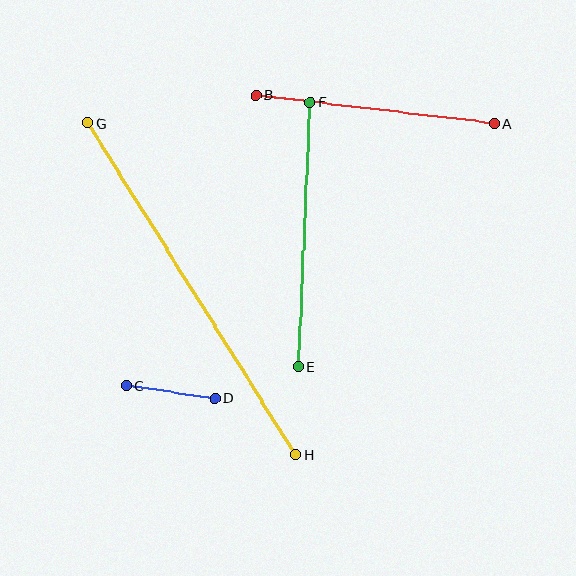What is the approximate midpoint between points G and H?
The midpoint is at approximately (192, 289) pixels.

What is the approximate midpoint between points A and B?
The midpoint is at approximately (375, 109) pixels.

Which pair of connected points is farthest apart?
Points G and H are farthest apart.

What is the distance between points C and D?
The distance is approximately 90 pixels.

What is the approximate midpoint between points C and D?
The midpoint is at approximately (170, 392) pixels.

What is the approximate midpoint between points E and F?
The midpoint is at approximately (304, 235) pixels.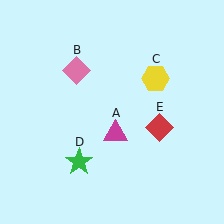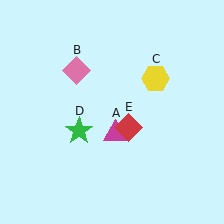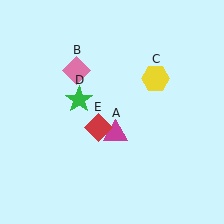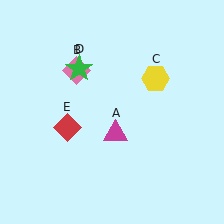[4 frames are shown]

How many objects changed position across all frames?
2 objects changed position: green star (object D), red diamond (object E).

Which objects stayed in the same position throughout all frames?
Magenta triangle (object A) and pink diamond (object B) and yellow hexagon (object C) remained stationary.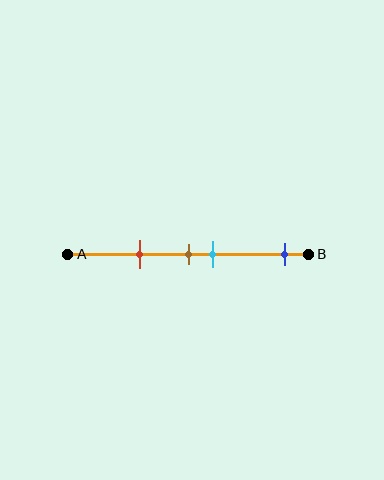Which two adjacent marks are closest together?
The brown and cyan marks are the closest adjacent pair.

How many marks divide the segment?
There are 4 marks dividing the segment.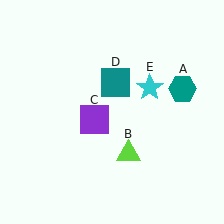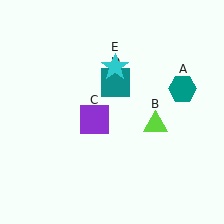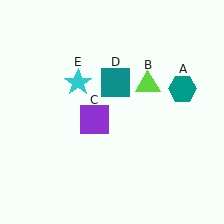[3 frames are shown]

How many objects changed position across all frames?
2 objects changed position: lime triangle (object B), cyan star (object E).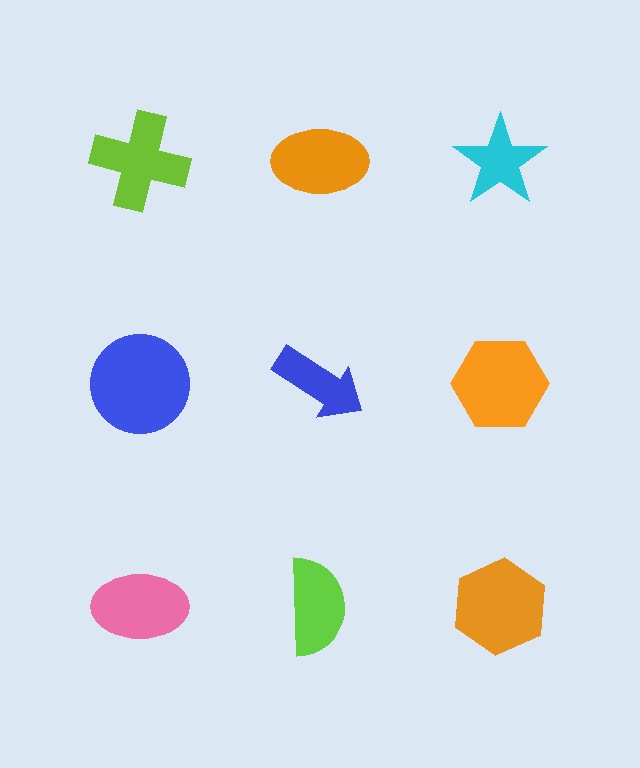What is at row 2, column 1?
A blue circle.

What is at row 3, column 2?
A lime semicircle.